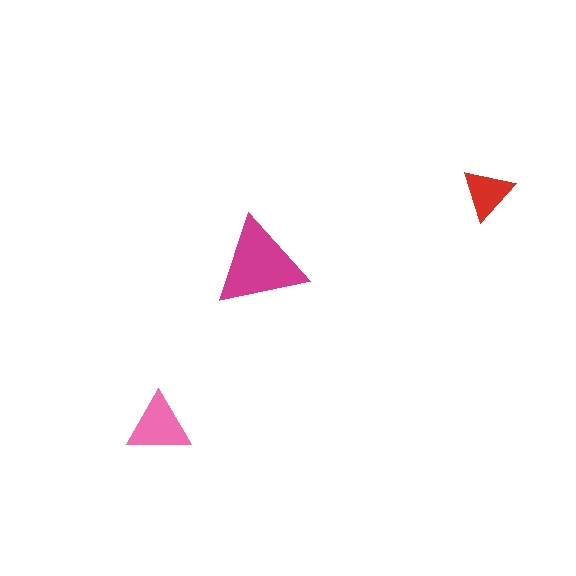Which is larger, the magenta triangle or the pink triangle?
The magenta one.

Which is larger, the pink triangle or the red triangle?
The pink one.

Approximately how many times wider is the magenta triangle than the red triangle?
About 1.5 times wider.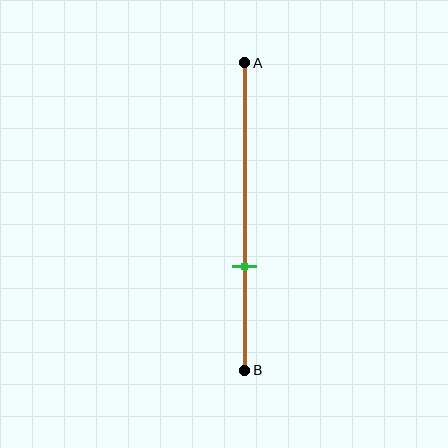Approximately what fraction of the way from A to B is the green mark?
The green mark is approximately 65% of the way from A to B.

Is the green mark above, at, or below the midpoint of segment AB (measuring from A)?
The green mark is below the midpoint of segment AB.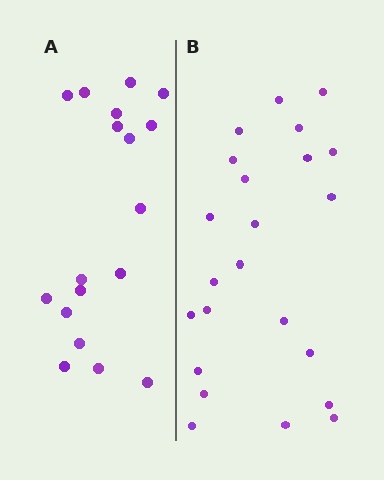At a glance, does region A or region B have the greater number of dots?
Region B (the right region) has more dots.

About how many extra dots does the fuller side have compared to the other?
Region B has about 5 more dots than region A.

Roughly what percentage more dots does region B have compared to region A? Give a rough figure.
About 30% more.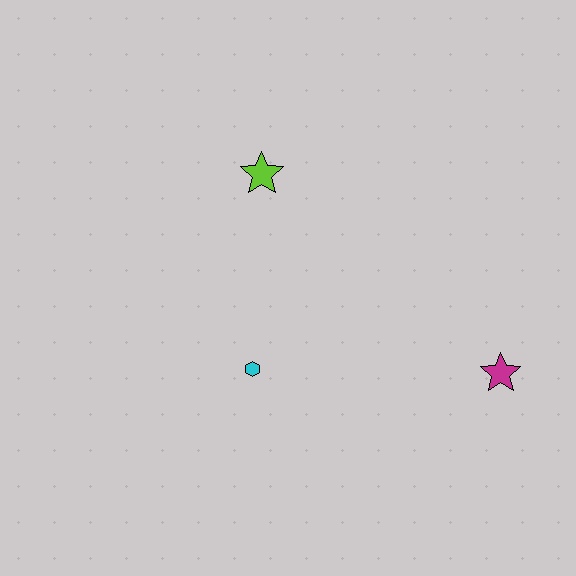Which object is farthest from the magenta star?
The lime star is farthest from the magenta star.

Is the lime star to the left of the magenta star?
Yes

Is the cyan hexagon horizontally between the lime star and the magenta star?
No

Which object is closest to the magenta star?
The cyan hexagon is closest to the magenta star.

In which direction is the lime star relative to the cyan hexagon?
The lime star is above the cyan hexagon.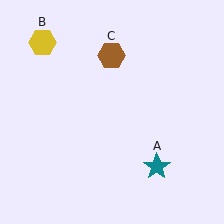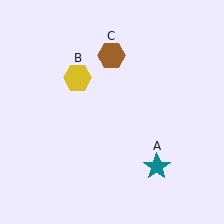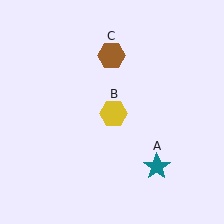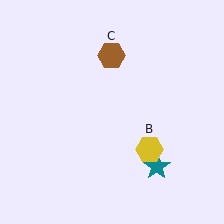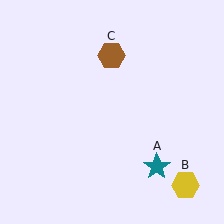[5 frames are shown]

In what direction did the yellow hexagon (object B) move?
The yellow hexagon (object B) moved down and to the right.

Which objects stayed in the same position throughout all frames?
Teal star (object A) and brown hexagon (object C) remained stationary.